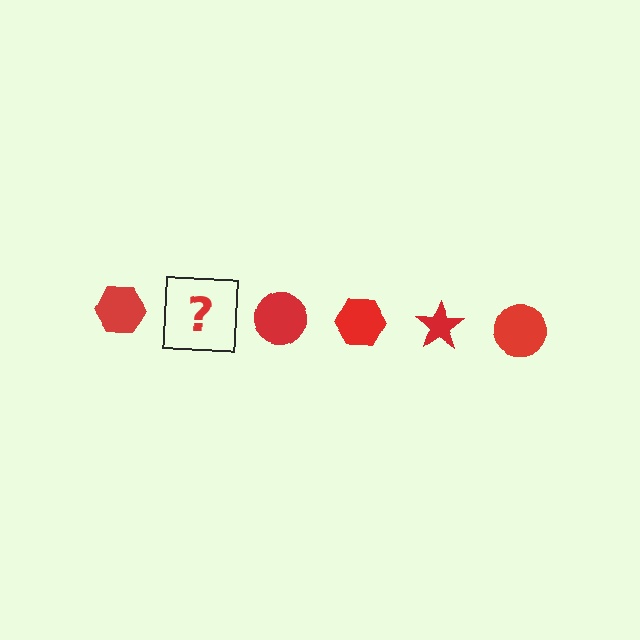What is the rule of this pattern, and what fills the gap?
The rule is that the pattern cycles through hexagon, star, circle shapes in red. The gap should be filled with a red star.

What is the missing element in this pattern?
The missing element is a red star.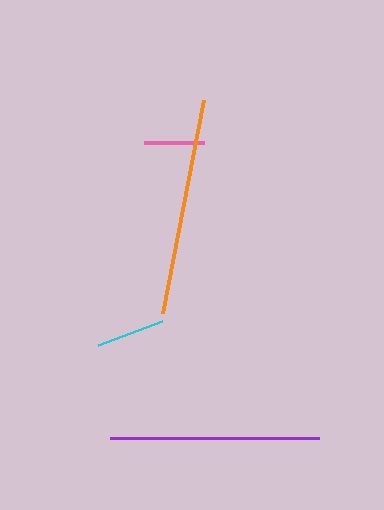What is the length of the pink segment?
The pink segment is approximately 60 pixels long.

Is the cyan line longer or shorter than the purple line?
The purple line is longer than the cyan line.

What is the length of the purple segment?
The purple segment is approximately 209 pixels long.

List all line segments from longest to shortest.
From longest to shortest: orange, purple, cyan, pink.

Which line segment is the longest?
The orange line is the longest at approximately 216 pixels.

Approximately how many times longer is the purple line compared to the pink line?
The purple line is approximately 3.5 times the length of the pink line.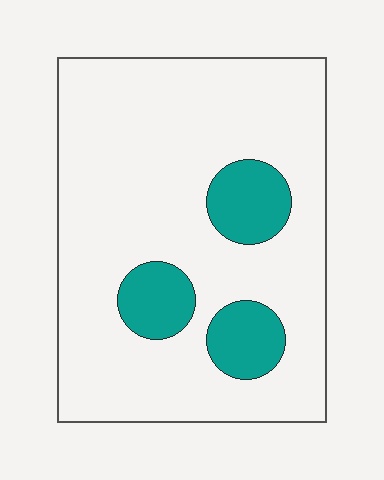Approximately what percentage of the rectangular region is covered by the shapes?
Approximately 15%.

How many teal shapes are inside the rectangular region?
3.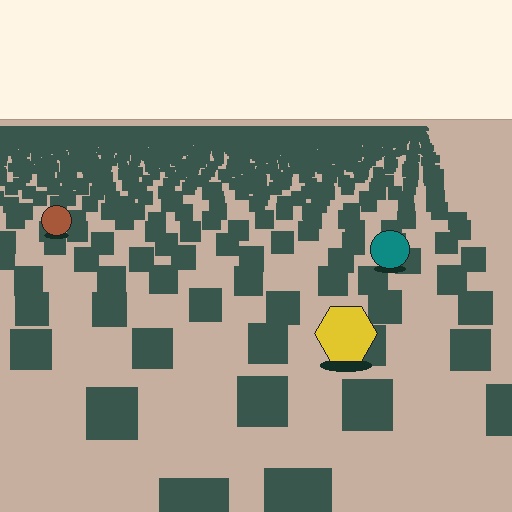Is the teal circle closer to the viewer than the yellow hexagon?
No. The yellow hexagon is closer — you can tell from the texture gradient: the ground texture is coarser near it.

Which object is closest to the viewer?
The yellow hexagon is closest. The texture marks near it are larger and more spread out.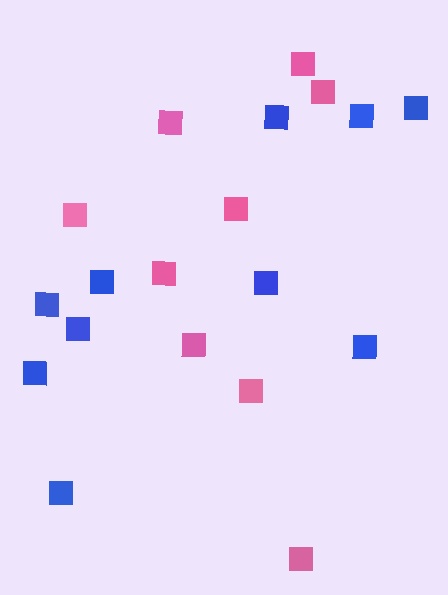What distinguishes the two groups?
There are 2 groups: one group of pink squares (9) and one group of blue squares (10).